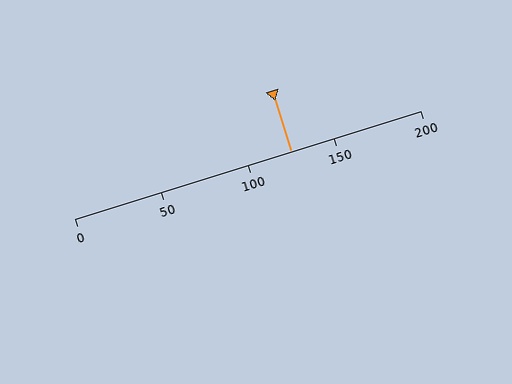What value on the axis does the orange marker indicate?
The marker indicates approximately 125.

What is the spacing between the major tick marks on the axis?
The major ticks are spaced 50 apart.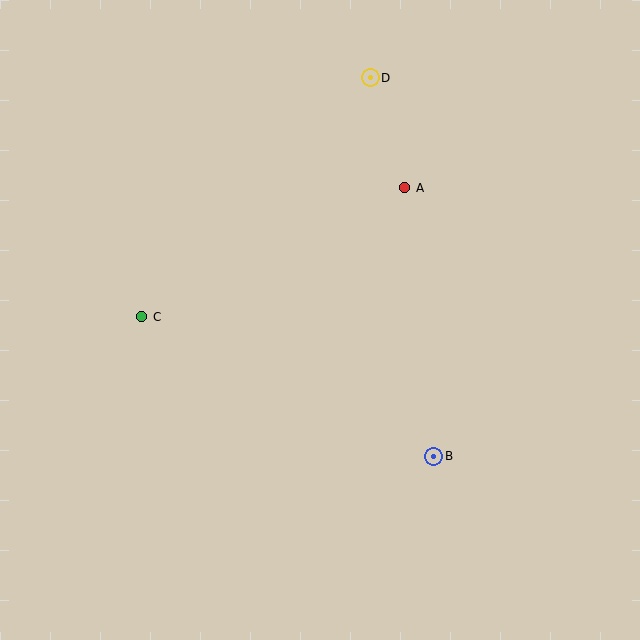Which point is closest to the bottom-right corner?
Point B is closest to the bottom-right corner.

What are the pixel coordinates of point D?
Point D is at (370, 78).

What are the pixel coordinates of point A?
Point A is at (405, 188).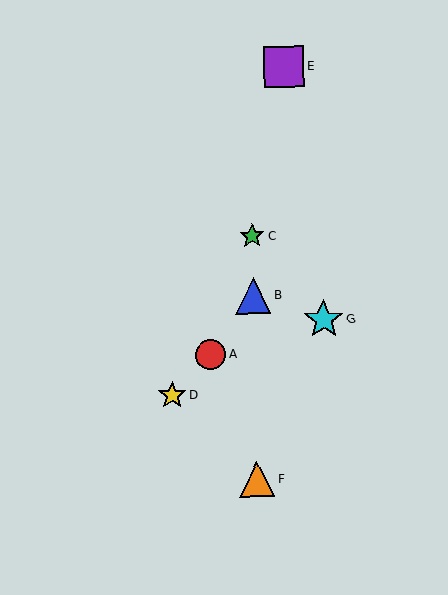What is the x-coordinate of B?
Object B is at x≈253.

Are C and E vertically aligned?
No, C is at x≈252 and E is at x≈284.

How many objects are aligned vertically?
3 objects (B, C, F) are aligned vertically.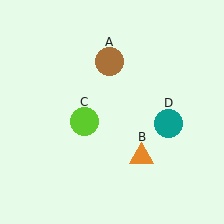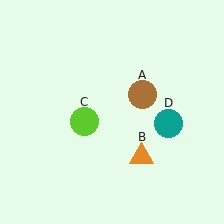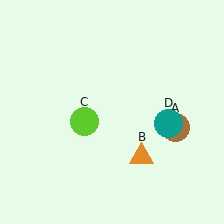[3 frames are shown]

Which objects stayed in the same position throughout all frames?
Orange triangle (object B) and lime circle (object C) and teal circle (object D) remained stationary.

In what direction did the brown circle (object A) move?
The brown circle (object A) moved down and to the right.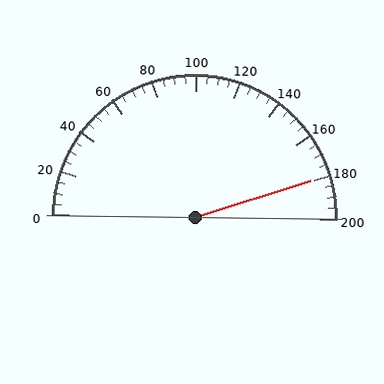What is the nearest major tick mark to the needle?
The nearest major tick mark is 180.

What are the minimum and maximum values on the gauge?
The gauge ranges from 0 to 200.